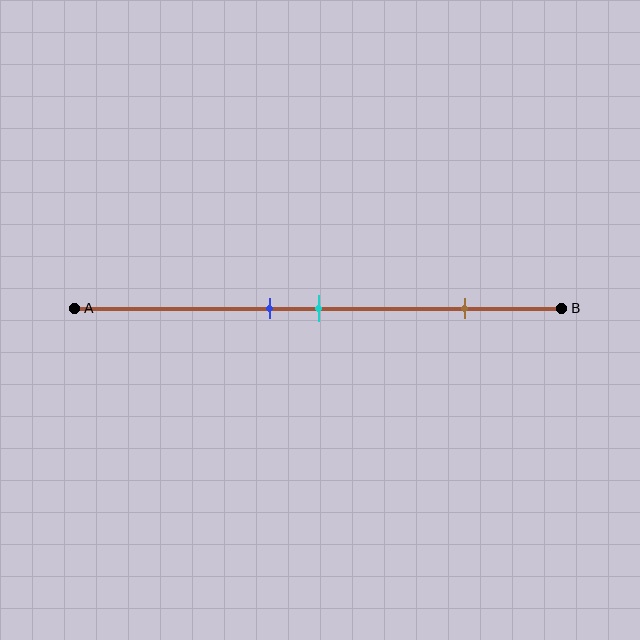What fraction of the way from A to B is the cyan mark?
The cyan mark is approximately 50% (0.5) of the way from A to B.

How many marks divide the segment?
There are 3 marks dividing the segment.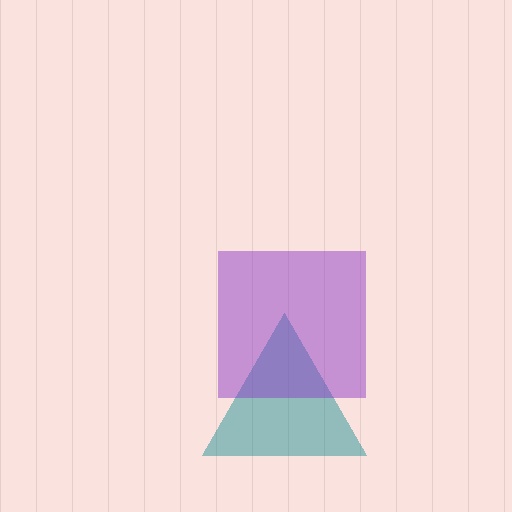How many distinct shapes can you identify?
There are 2 distinct shapes: a teal triangle, a purple square.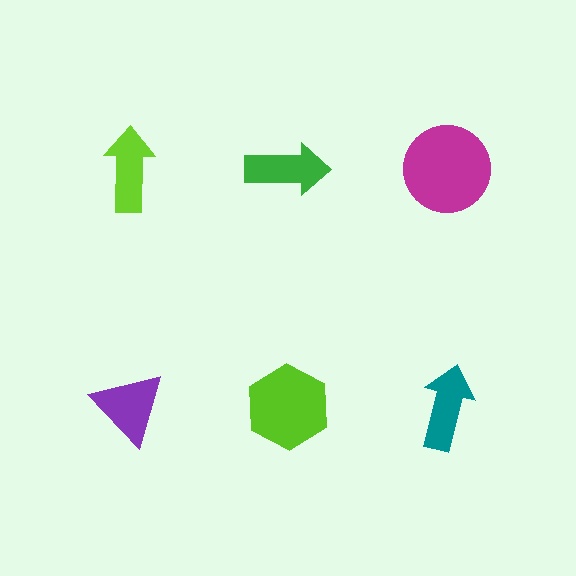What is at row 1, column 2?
A green arrow.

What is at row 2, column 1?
A purple triangle.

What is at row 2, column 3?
A teal arrow.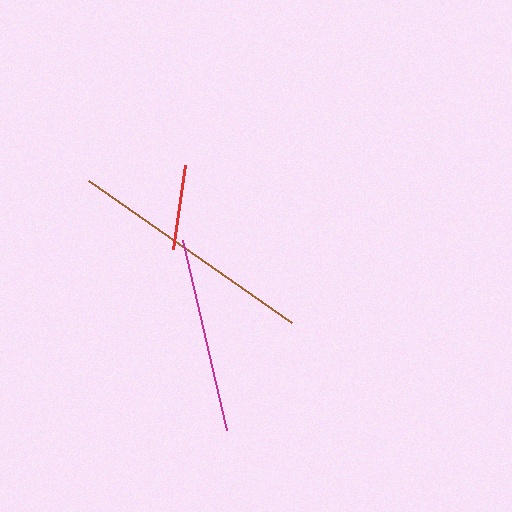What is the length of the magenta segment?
The magenta segment is approximately 195 pixels long.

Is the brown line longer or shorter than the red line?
The brown line is longer than the red line.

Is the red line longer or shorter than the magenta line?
The magenta line is longer than the red line.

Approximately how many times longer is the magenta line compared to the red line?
The magenta line is approximately 2.3 times the length of the red line.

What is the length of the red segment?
The red segment is approximately 85 pixels long.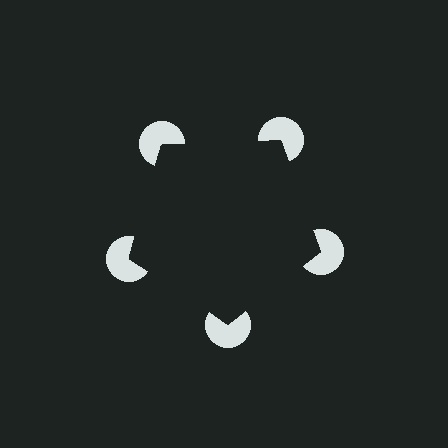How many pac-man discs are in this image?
There are 5 — one at each vertex of the illusory pentagon.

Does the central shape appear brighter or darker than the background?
It typically appears slightly darker than the background, even though no actual brightness change is drawn.